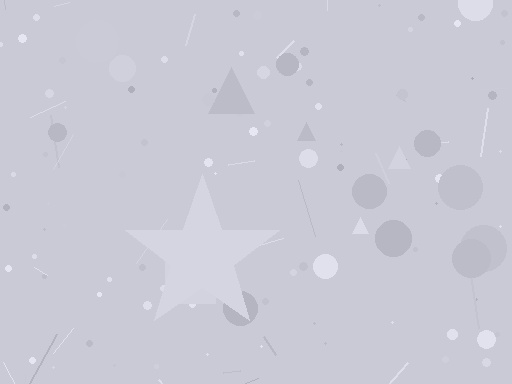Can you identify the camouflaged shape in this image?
The camouflaged shape is a star.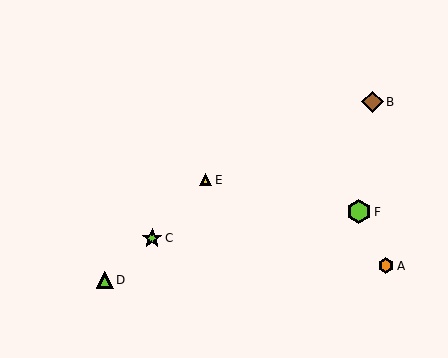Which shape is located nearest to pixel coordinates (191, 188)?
The yellow triangle (labeled E) at (205, 180) is nearest to that location.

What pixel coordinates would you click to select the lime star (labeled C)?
Click at (152, 238) to select the lime star C.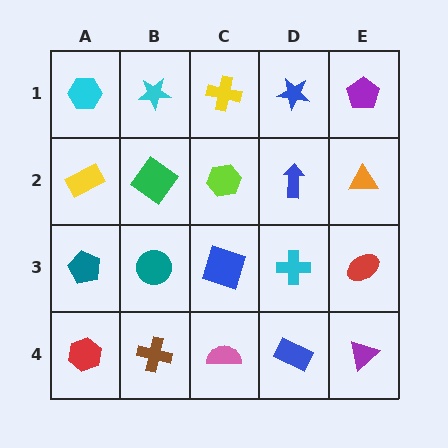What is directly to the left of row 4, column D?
A pink semicircle.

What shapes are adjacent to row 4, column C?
A blue square (row 3, column C), a brown cross (row 4, column B), a blue rectangle (row 4, column D).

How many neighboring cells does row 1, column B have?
3.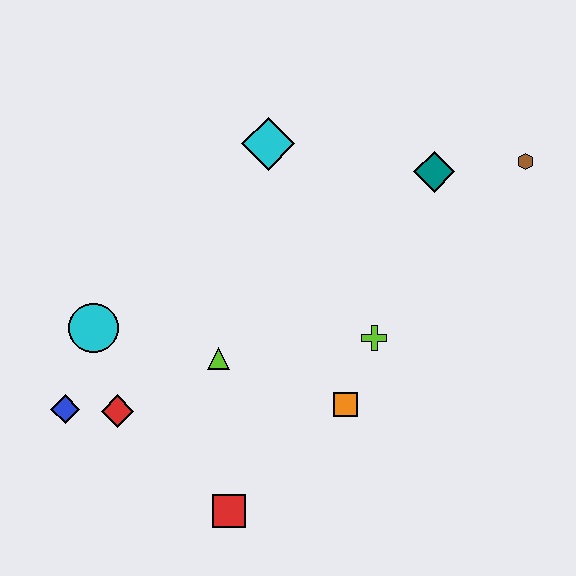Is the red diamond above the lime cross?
No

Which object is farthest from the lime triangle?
The brown hexagon is farthest from the lime triangle.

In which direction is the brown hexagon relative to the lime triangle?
The brown hexagon is to the right of the lime triangle.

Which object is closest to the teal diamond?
The brown hexagon is closest to the teal diamond.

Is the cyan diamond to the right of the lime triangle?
Yes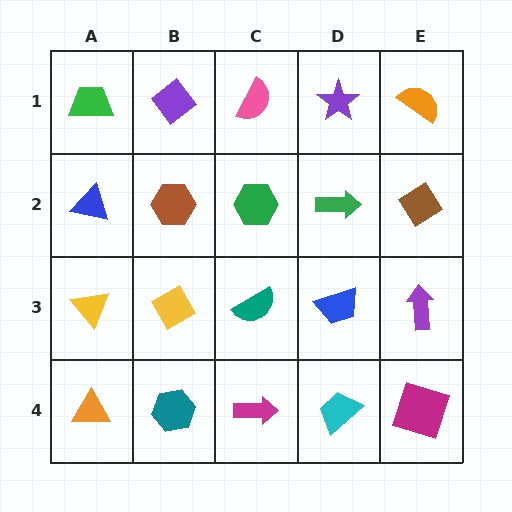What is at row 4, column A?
An orange triangle.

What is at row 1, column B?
A purple diamond.